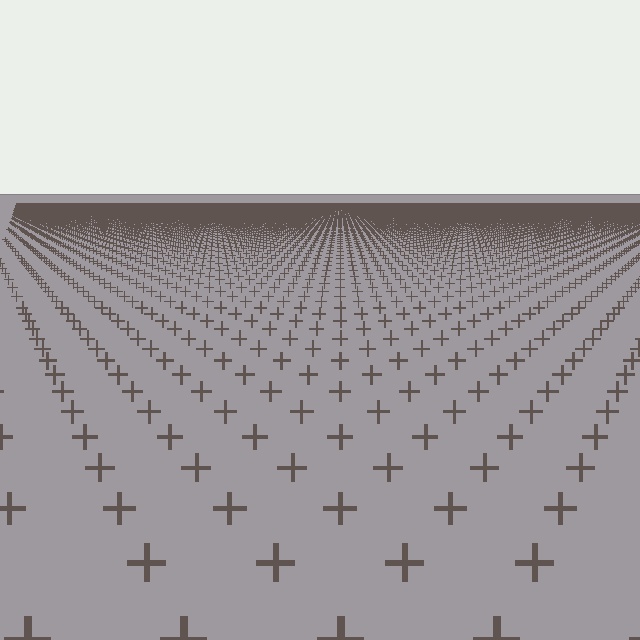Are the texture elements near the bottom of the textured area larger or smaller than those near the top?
Larger. Near the bottom, elements are closer to the viewer and appear at a bigger on-screen size.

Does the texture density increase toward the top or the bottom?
Density increases toward the top.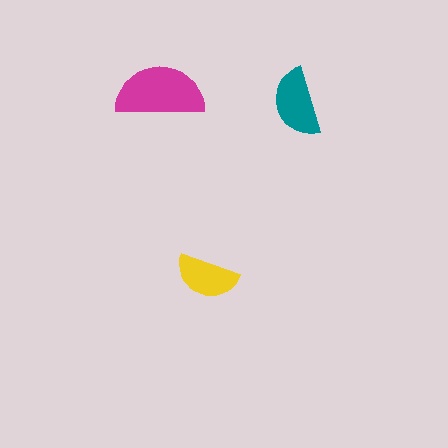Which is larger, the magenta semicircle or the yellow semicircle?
The magenta one.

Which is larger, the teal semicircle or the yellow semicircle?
The teal one.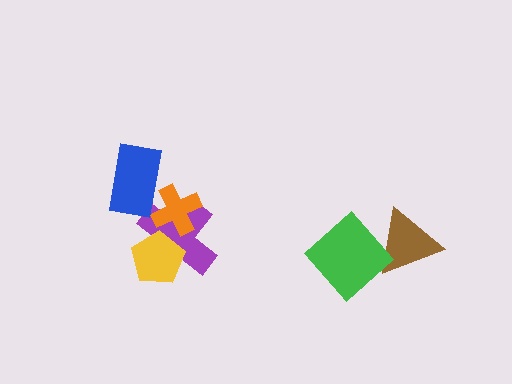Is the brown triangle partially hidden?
Yes, it is partially covered by another shape.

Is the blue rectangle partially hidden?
No, no other shape covers it.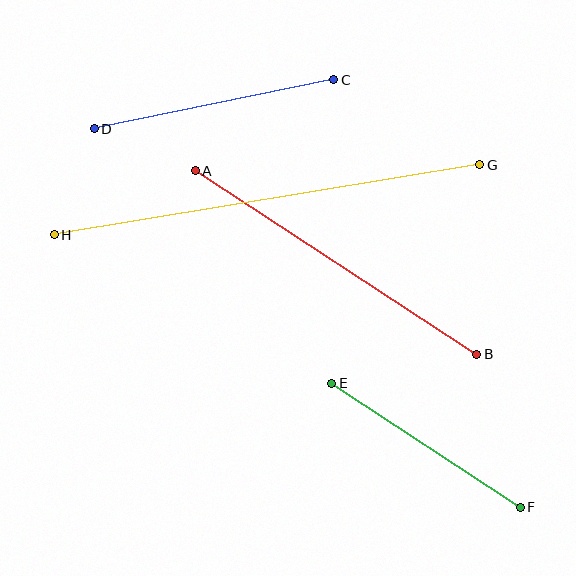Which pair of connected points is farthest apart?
Points G and H are farthest apart.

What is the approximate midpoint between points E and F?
The midpoint is at approximately (426, 445) pixels.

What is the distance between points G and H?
The distance is approximately 431 pixels.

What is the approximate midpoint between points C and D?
The midpoint is at approximately (214, 104) pixels.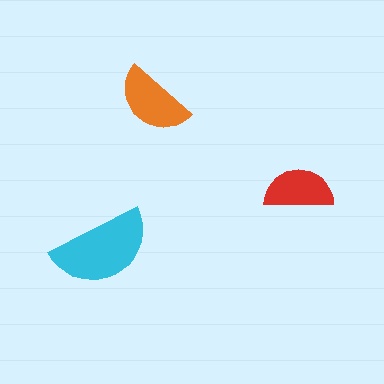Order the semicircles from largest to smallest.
the cyan one, the orange one, the red one.